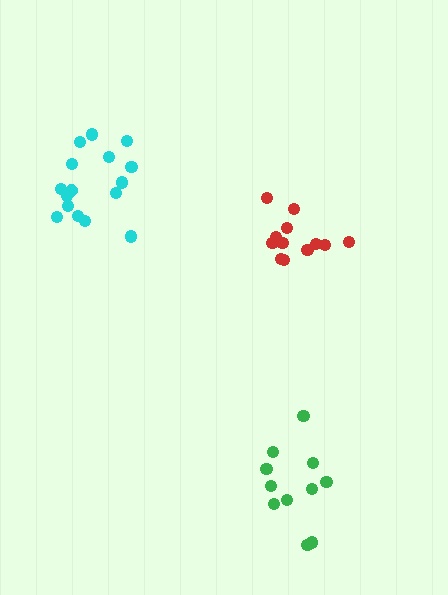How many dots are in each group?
Group 1: 16 dots, Group 2: 12 dots, Group 3: 11 dots (39 total).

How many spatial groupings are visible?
There are 3 spatial groupings.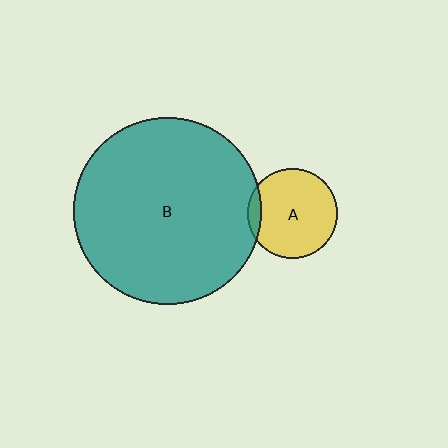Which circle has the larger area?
Circle B (teal).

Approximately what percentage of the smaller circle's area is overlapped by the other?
Approximately 10%.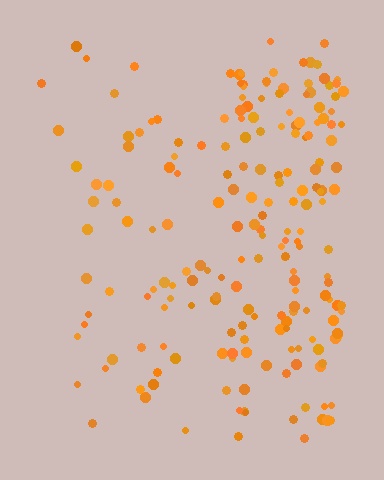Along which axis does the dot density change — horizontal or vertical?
Horizontal.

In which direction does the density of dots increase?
From left to right, with the right side densest.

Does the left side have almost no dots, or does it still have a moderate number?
Still a moderate number, just noticeably fewer than the right.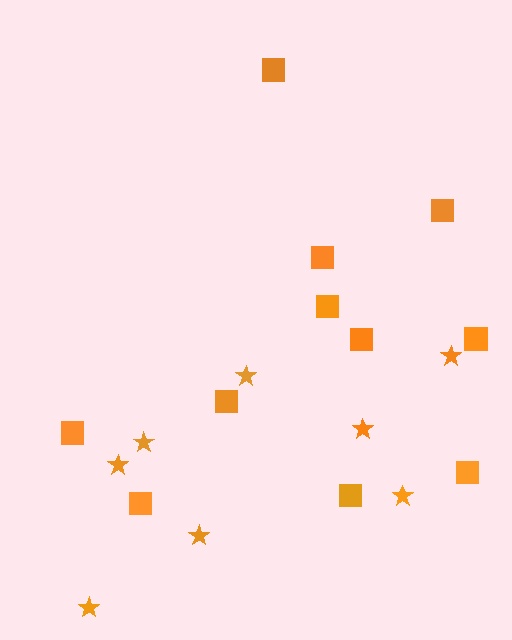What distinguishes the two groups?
There are 2 groups: one group of stars (8) and one group of squares (11).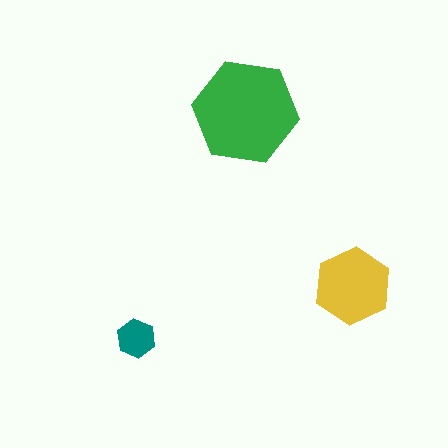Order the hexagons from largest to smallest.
the green one, the yellow one, the teal one.